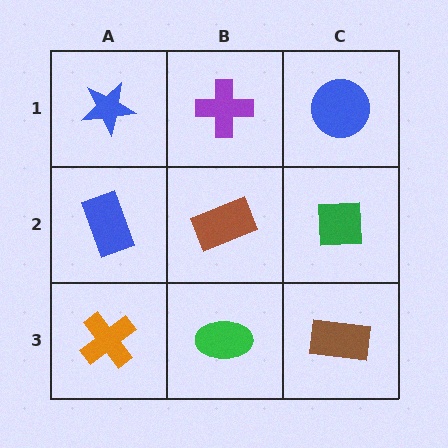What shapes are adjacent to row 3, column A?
A blue rectangle (row 2, column A), a green ellipse (row 3, column B).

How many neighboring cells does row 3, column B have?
3.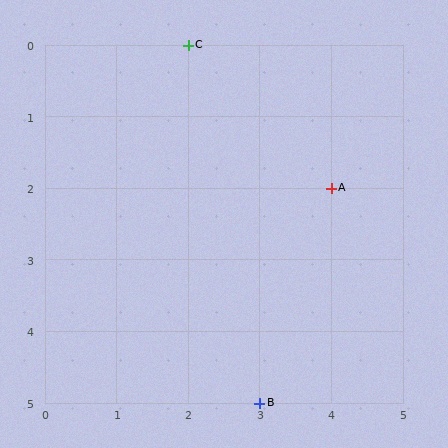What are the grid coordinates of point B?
Point B is at grid coordinates (3, 5).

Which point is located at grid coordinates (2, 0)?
Point C is at (2, 0).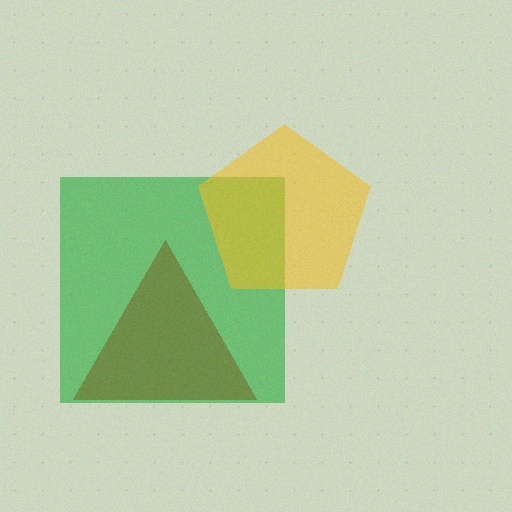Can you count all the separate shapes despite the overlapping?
Yes, there are 3 separate shapes.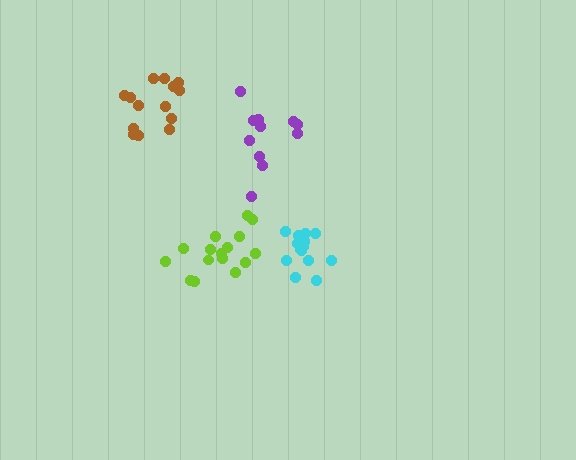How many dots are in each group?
Group 1: 14 dots, Group 2: 14 dots, Group 3: 16 dots, Group 4: 11 dots (55 total).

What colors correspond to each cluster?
The clusters are colored: brown, cyan, lime, purple.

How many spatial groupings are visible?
There are 4 spatial groupings.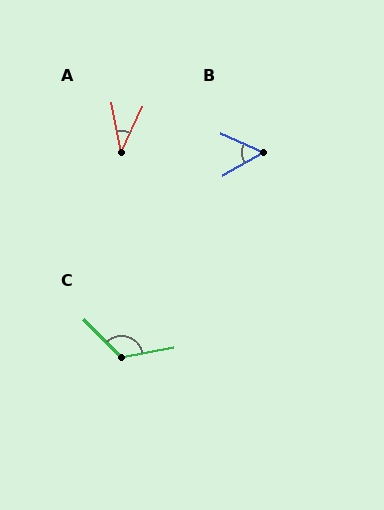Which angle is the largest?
C, at approximately 123 degrees.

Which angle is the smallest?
A, at approximately 35 degrees.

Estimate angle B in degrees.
Approximately 54 degrees.